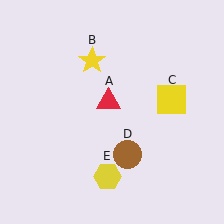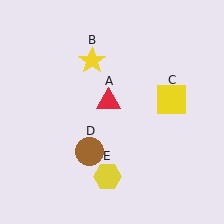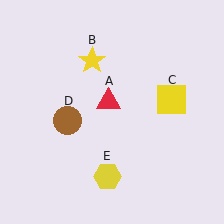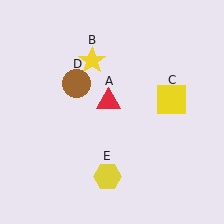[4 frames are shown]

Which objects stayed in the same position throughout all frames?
Red triangle (object A) and yellow star (object B) and yellow square (object C) and yellow hexagon (object E) remained stationary.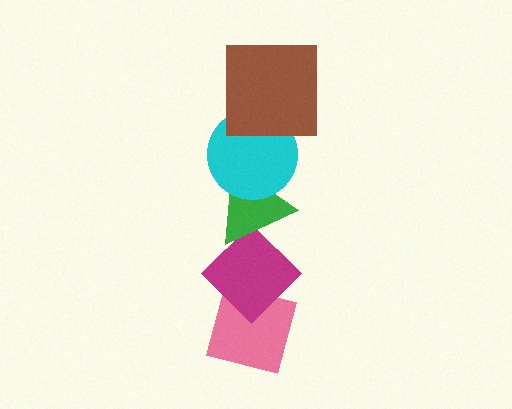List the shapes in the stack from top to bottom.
From top to bottom: the brown square, the cyan circle, the green triangle, the magenta diamond, the pink square.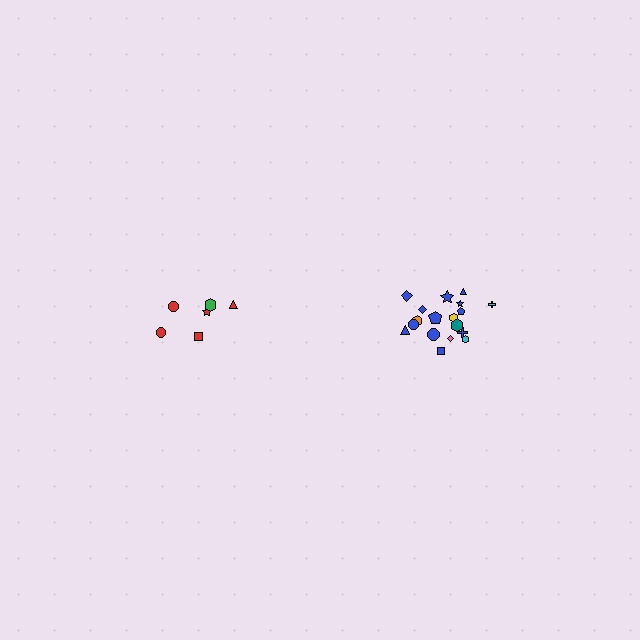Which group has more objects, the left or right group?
The right group.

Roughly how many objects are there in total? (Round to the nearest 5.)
Roughly 25 objects in total.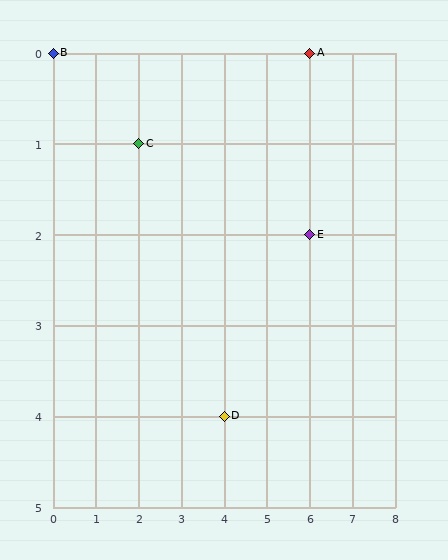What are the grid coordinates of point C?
Point C is at grid coordinates (2, 1).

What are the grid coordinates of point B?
Point B is at grid coordinates (0, 0).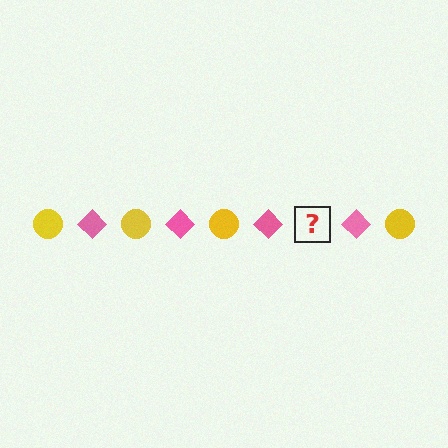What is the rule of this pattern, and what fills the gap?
The rule is that the pattern alternates between yellow circle and pink diamond. The gap should be filled with a yellow circle.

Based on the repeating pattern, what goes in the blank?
The blank should be a yellow circle.